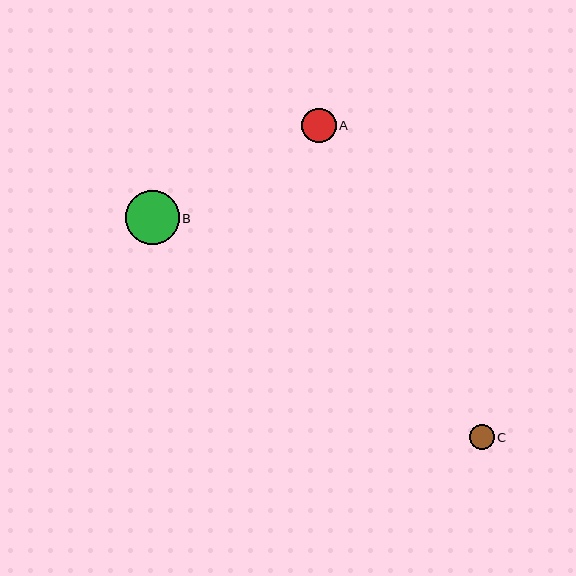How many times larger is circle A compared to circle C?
Circle A is approximately 1.4 times the size of circle C.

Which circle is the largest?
Circle B is the largest with a size of approximately 54 pixels.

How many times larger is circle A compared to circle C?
Circle A is approximately 1.4 times the size of circle C.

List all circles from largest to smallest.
From largest to smallest: B, A, C.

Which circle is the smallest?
Circle C is the smallest with a size of approximately 25 pixels.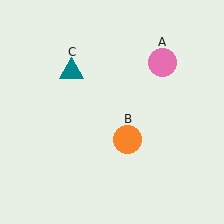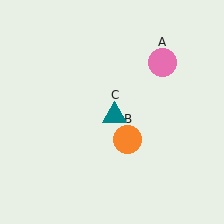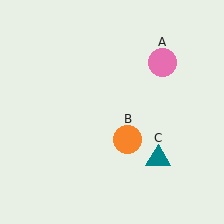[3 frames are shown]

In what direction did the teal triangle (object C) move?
The teal triangle (object C) moved down and to the right.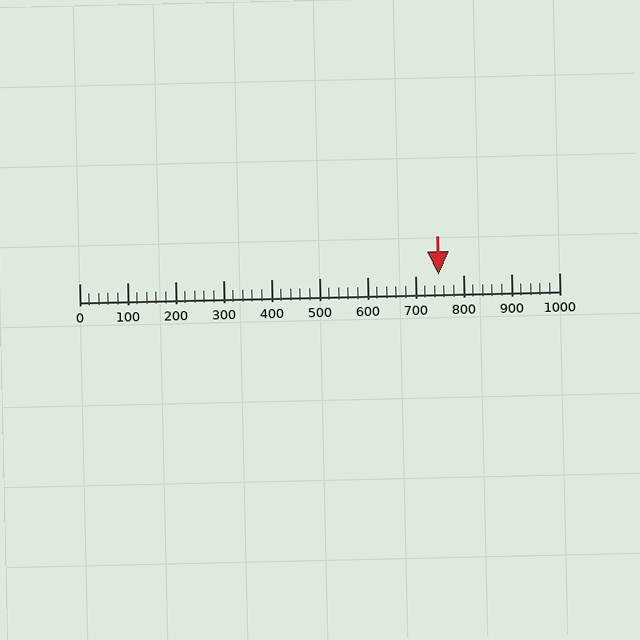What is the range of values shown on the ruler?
The ruler shows values from 0 to 1000.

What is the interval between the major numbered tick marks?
The major tick marks are spaced 100 units apart.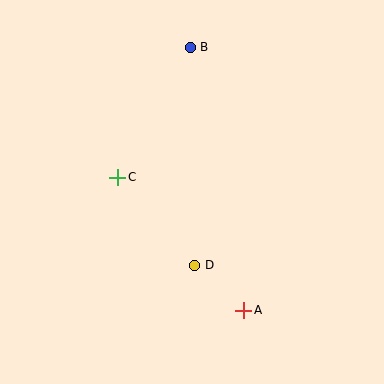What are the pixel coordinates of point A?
Point A is at (244, 310).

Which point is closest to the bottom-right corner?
Point A is closest to the bottom-right corner.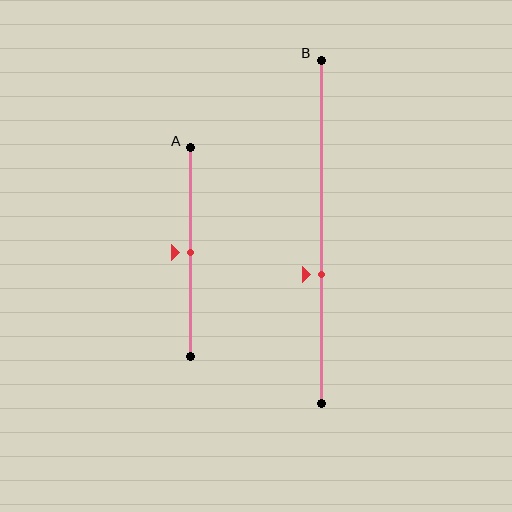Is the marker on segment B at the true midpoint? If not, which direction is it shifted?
No, the marker on segment B is shifted downward by about 13% of the segment length.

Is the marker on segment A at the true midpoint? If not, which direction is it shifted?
Yes, the marker on segment A is at the true midpoint.